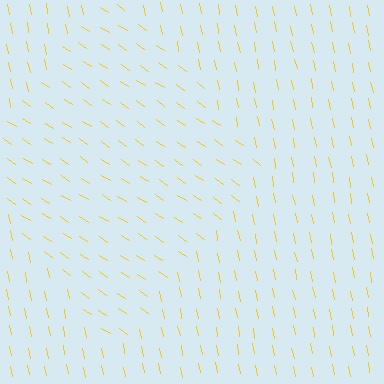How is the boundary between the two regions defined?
The boundary is defined purely by a change in line orientation (approximately 45 degrees difference). All lines are the same color and thickness.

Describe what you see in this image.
The image is filled with small yellow line segments. A diamond region in the image has lines oriented differently from the surrounding lines, creating a visible texture boundary.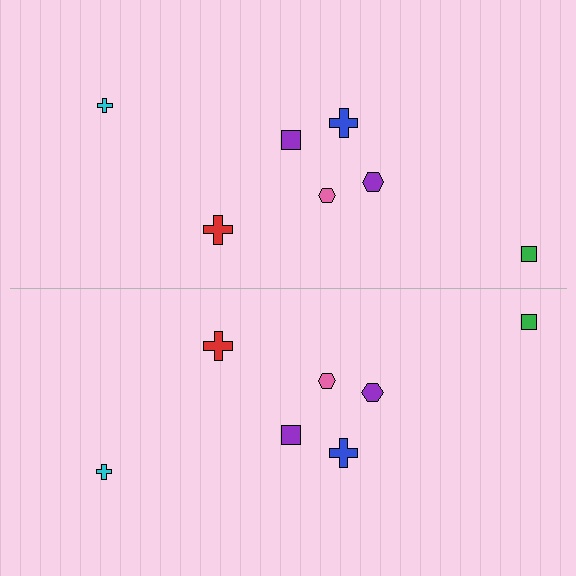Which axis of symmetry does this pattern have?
The pattern has a horizontal axis of symmetry running through the center of the image.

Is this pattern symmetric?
Yes, this pattern has bilateral (reflection) symmetry.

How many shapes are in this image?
There are 14 shapes in this image.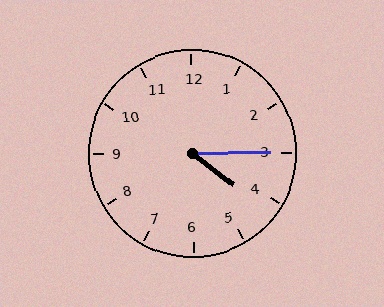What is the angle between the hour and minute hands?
Approximately 38 degrees.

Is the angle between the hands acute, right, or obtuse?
It is acute.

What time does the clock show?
4:15.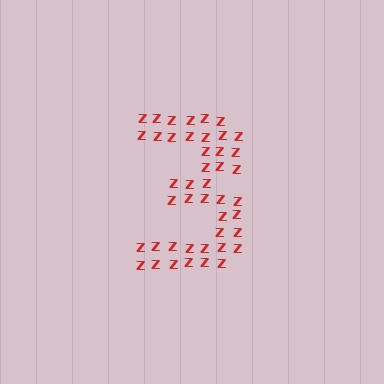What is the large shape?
The large shape is the digit 3.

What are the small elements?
The small elements are letter Z's.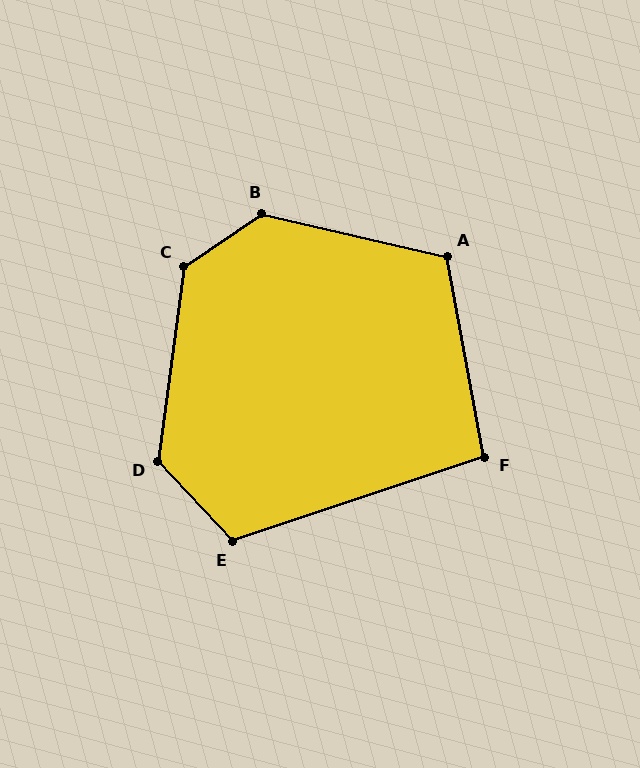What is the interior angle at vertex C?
Approximately 132 degrees (obtuse).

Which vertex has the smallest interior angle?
F, at approximately 98 degrees.